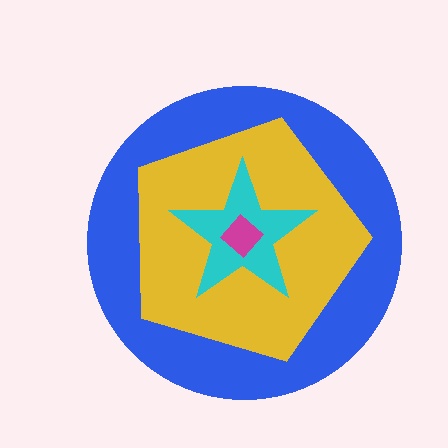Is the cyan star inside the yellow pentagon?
Yes.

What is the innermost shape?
The magenta diamond.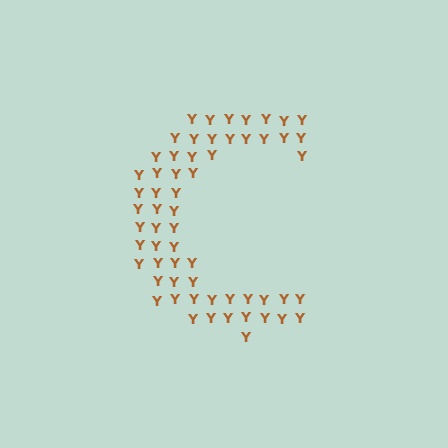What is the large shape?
The large shape is the letter C.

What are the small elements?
The small elements are letter Y's.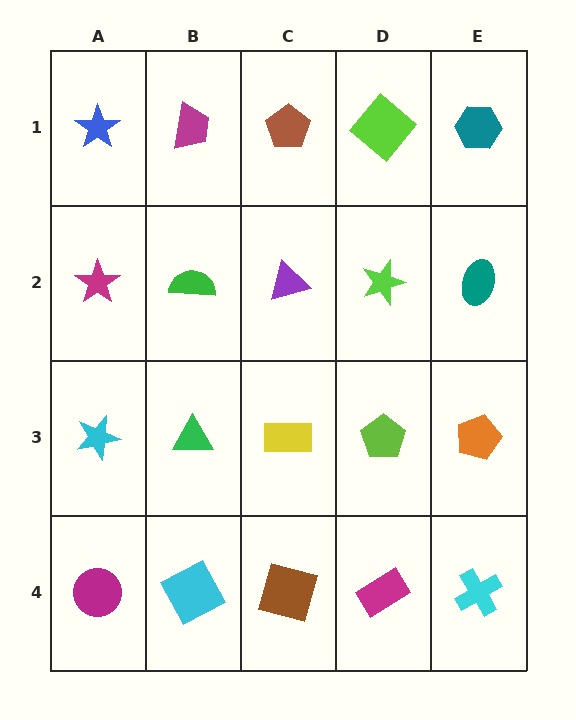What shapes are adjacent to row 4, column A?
A cyan star (row 3, column A), a cyan square (row 4, column B).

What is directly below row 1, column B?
A green semicircle.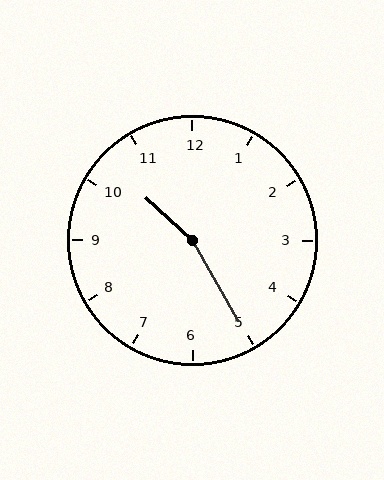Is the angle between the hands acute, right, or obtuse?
It is obtuse.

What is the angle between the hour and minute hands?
Approximately 162 degrees.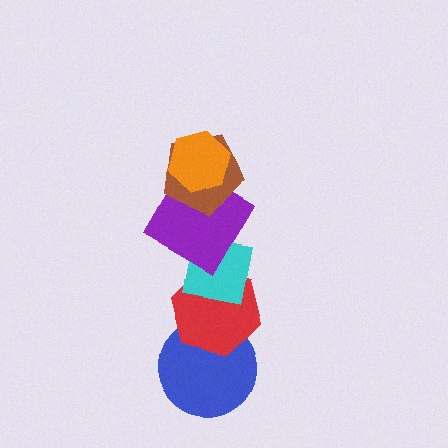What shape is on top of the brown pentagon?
The orange hexagon is on top of the brown pentagon.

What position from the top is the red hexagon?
The red hexagon is 5th from the top.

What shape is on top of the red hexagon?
The cyan square is on top of the red hexagon.